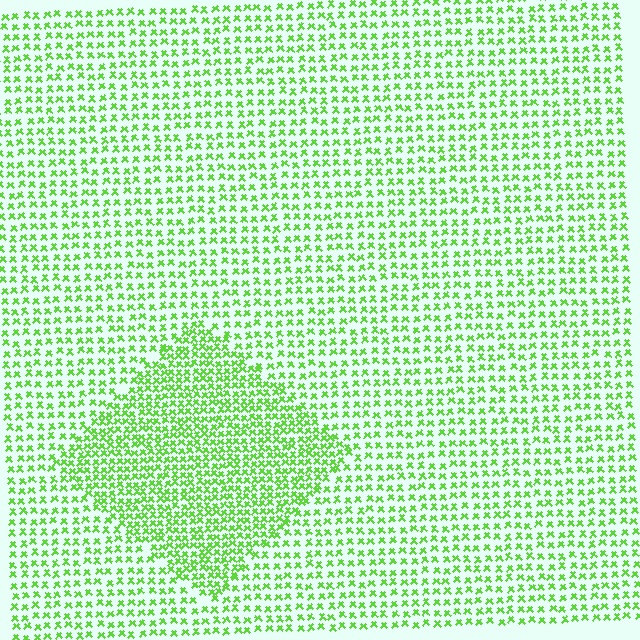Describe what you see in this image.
The image contains small lime elements arranged at two different densities. A diamond-shaped region is visible where the elements are more densely packed than the surrounding area.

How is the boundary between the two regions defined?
The boundary is defined by a change in element density (approximately 1.8x ratio). All elements are the same color, size, and shape.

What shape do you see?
I see a diamond.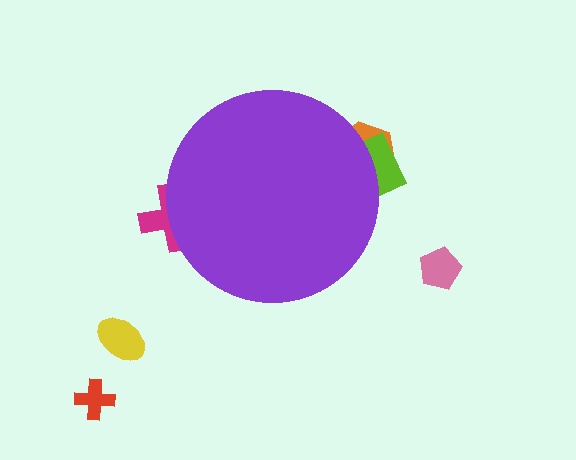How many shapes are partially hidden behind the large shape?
3 shapes are partially hidden.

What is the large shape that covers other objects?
A purple circle.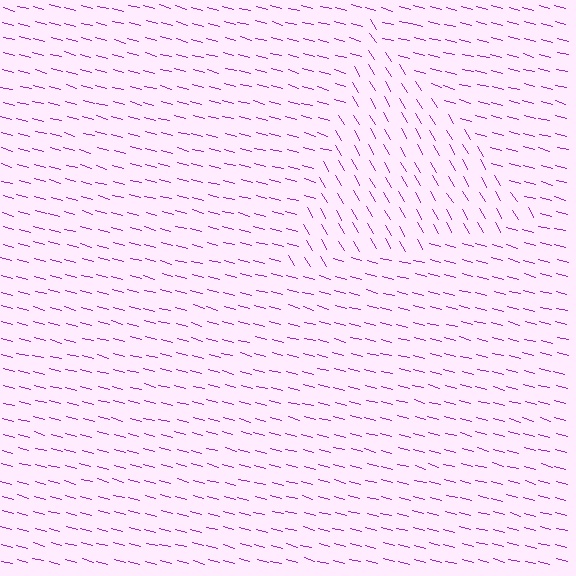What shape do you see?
I see a triangle.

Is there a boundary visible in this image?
Yes, there is a texture boundary formed by a change in line orientation.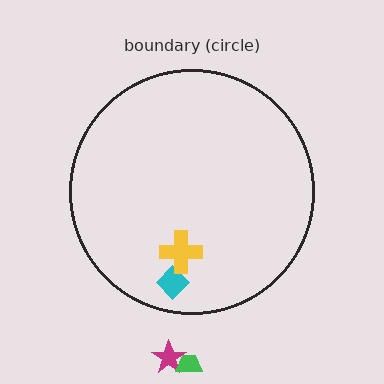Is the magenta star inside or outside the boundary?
Outside.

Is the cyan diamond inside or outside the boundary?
Inside.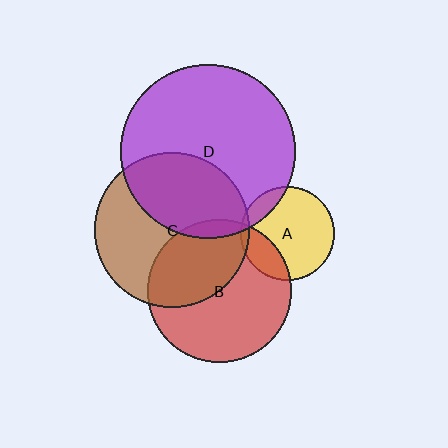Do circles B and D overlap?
Yes.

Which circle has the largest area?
Circle D (purple).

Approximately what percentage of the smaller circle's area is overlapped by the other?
Approximately 5%.